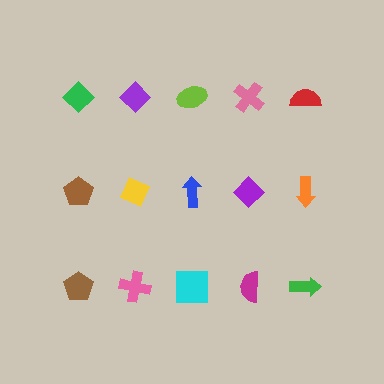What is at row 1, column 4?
A pink cross.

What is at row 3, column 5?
A green arrow.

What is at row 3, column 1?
A brown pentagon.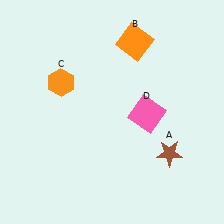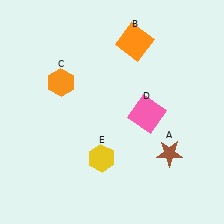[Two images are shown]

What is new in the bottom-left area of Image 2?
A yellow hexagon (E) was added in the bottom-left area of Image 2.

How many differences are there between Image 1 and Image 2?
There is 1 difference between the two images.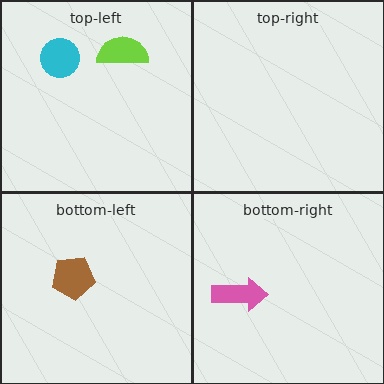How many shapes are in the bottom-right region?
1.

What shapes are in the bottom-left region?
The brown pentagon.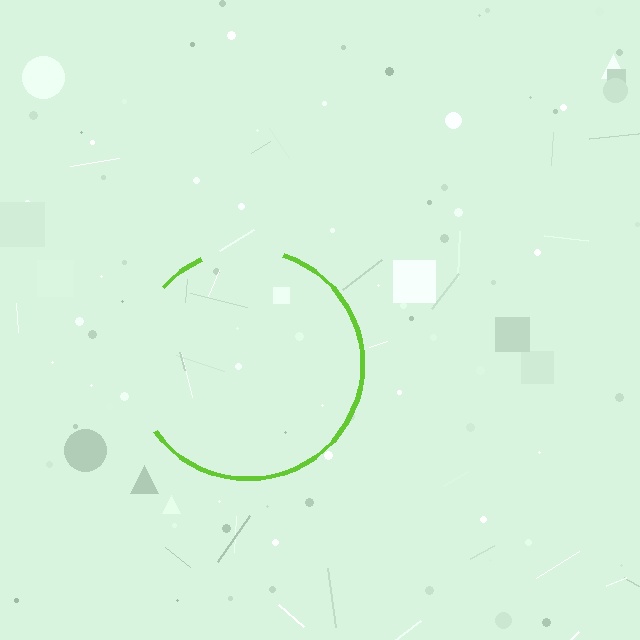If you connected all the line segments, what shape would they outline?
They would outline a circle.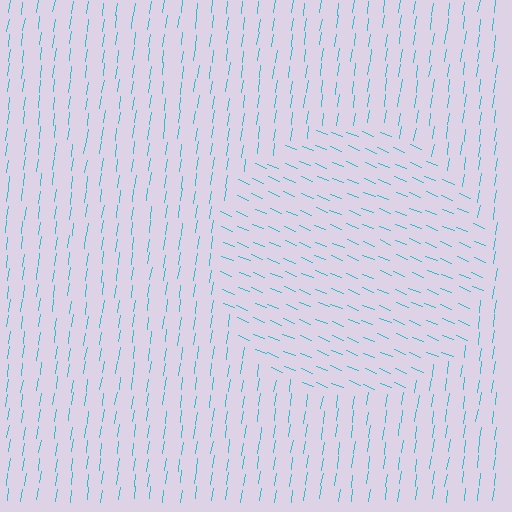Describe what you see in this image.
The image is filled with small cyan line segments. A circle region in the image has lines oriented differently from the surrounding lines, creating a visible texture boundary.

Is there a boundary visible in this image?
Yes, there is a texture boundary formed by a change in line orientation.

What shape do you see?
I see a circle.